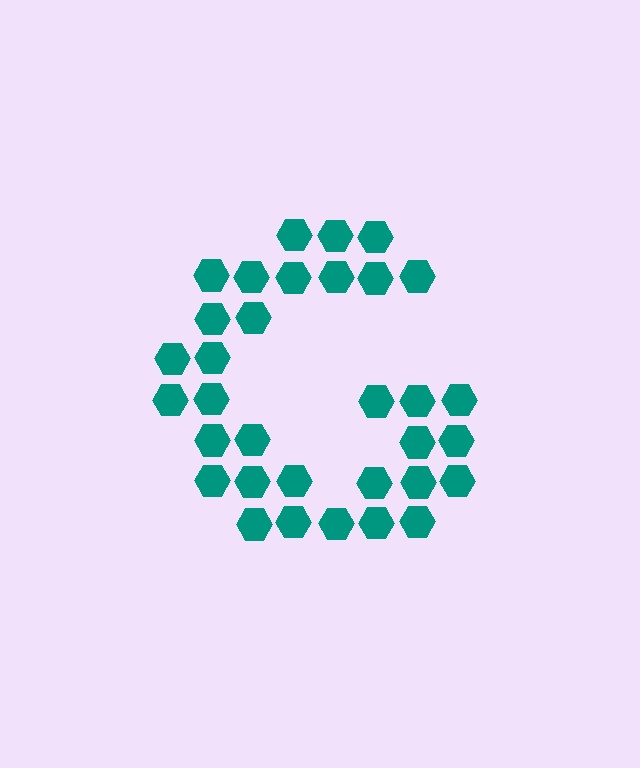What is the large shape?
The large shape is the letter G.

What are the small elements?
The small elements are hexagons.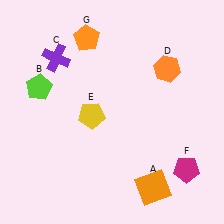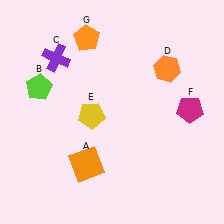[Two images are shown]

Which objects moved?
The objects that moved are: the orange square (A), the magenta pentagon (F).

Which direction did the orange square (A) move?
The orange square (A) moved left.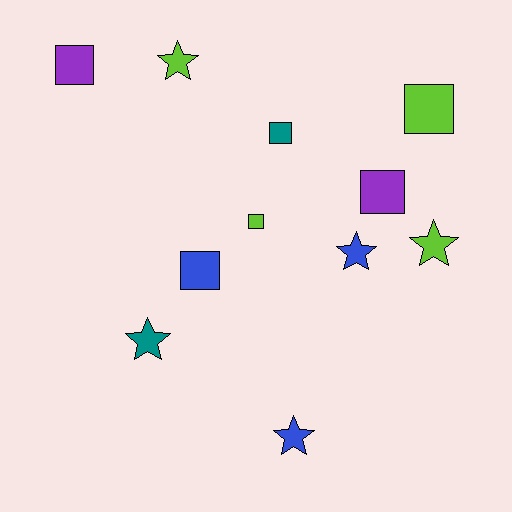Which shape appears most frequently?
Square, with 6 objects.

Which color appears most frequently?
Lime, with 4 objects.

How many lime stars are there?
There are 2 lime stars.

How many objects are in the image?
There are 11 objects.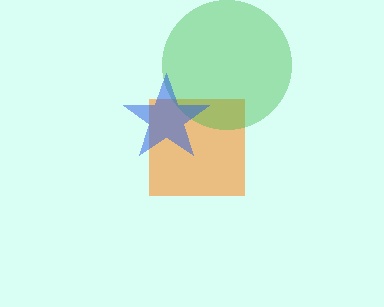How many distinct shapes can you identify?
There are 3 distinct shapes: an orange square, a green circle, a blue star.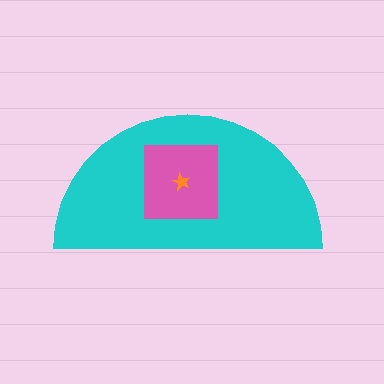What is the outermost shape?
The cyan semicircle.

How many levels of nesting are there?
3.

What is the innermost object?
The orange star.